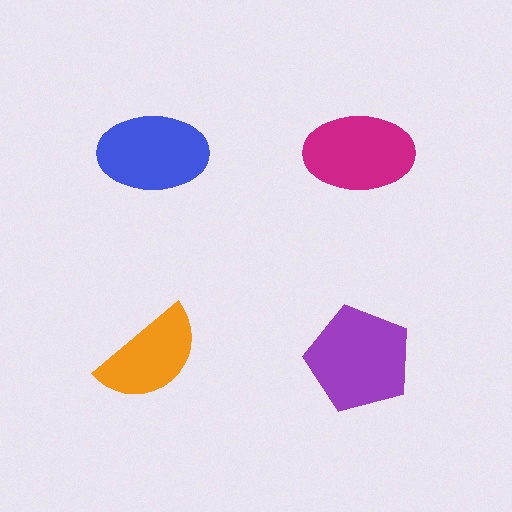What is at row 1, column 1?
A blue ellipse.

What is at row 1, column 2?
A magenta ellipse.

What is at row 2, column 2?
A purple pentagon.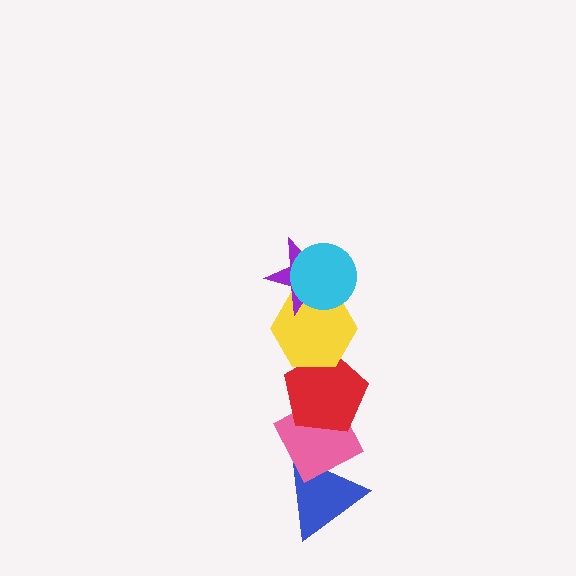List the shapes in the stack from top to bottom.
From top to bottom: the cyan circle, the purple star, the yellow hexagon, the red pentagon, the pink diamond, the blue triangle.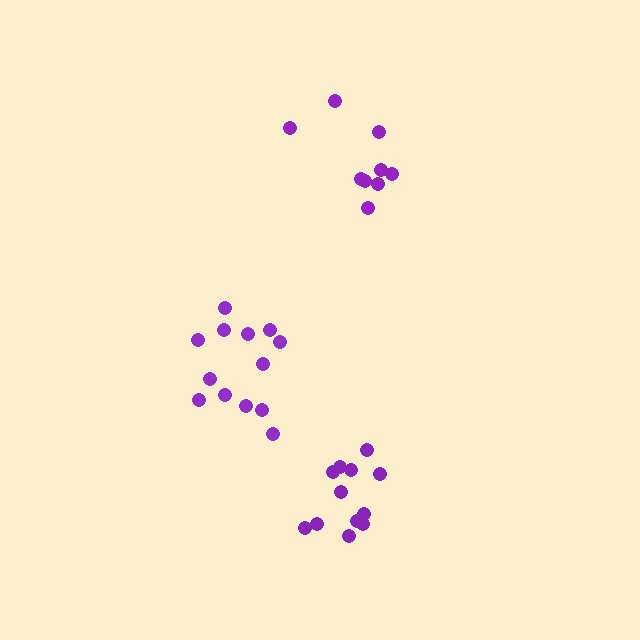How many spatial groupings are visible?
There are 3 spatial groupings.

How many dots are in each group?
Group 1: 9 dots, Group 2: 13 dots, Group 3: 12 dots (34 total).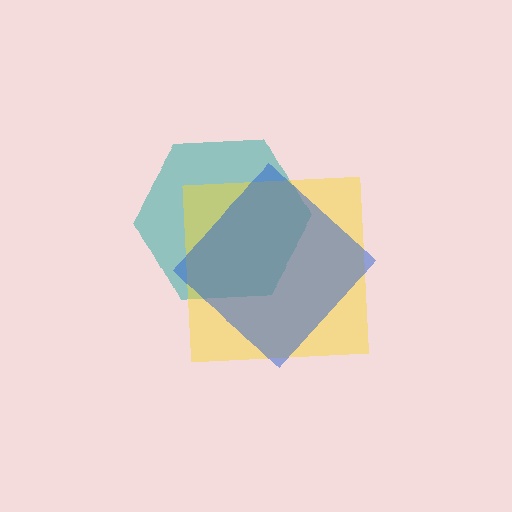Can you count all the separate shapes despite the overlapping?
Yes, there are 3 separate shapes.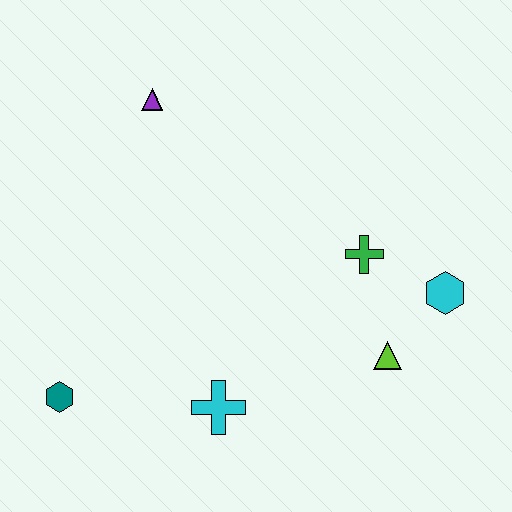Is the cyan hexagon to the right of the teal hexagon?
Yes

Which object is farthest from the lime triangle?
The purple triangle is farthest from the lime triangle.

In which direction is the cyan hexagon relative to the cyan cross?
The cyan hexagon is to the right of the cyan cross.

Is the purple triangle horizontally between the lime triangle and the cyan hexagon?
No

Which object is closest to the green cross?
The cyan hexagon is closest to the green cross.